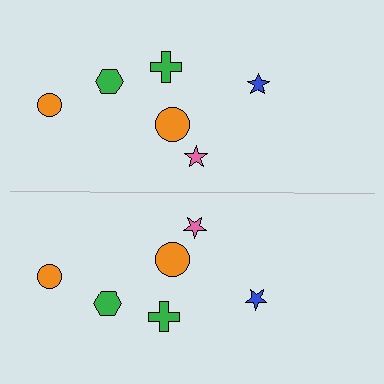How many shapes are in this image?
There are 12 shapes in this image.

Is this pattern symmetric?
Yes, this pattern has bilateral (reflection) symmetry.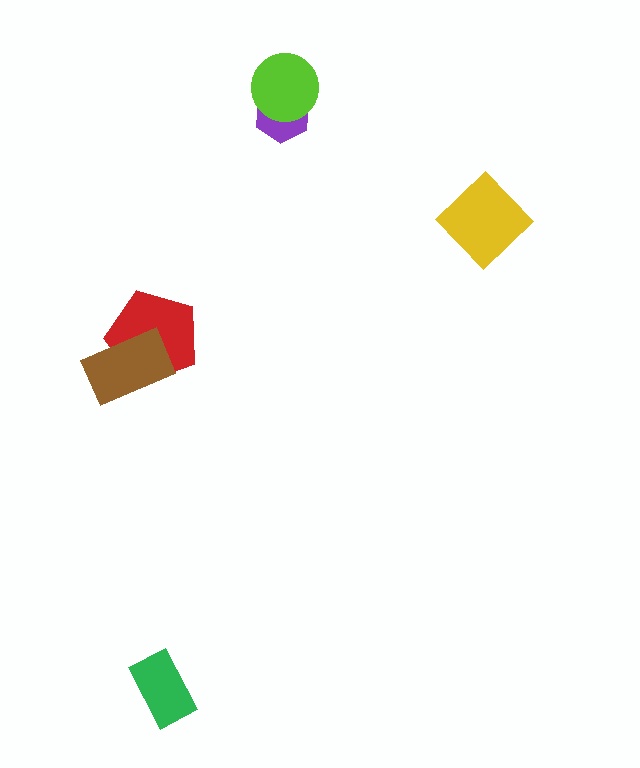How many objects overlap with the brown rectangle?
1 object overlaps with the brown rectangle.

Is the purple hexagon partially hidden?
Yes, it is partially covered by another shape.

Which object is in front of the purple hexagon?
The lime circle is in front of the purple hexagon.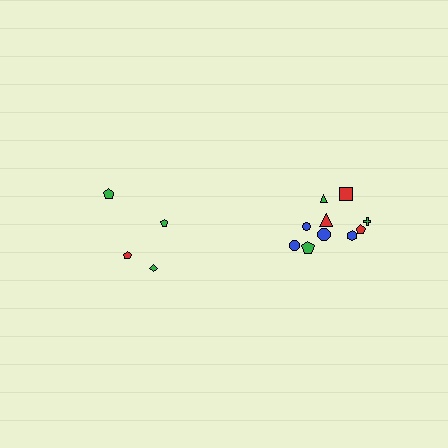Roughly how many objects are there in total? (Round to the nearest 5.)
Roughly 15 objects in total.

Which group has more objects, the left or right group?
The right group.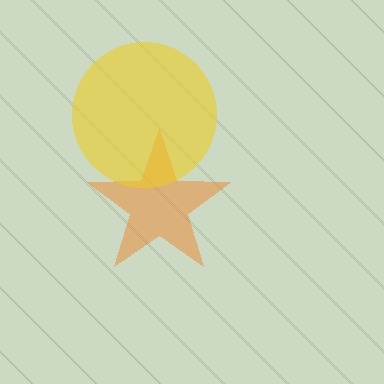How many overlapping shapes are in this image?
There are 2 overlapping shapes in the image.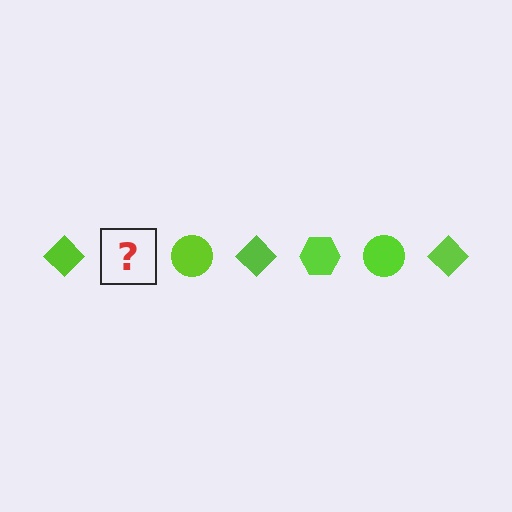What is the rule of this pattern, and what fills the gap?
The rule is that the pattern cycles through diamond, hexagon, circle shapes in lime. The gap should be filled with a lime hexagon.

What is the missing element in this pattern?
The missing element is a lime hexagon.